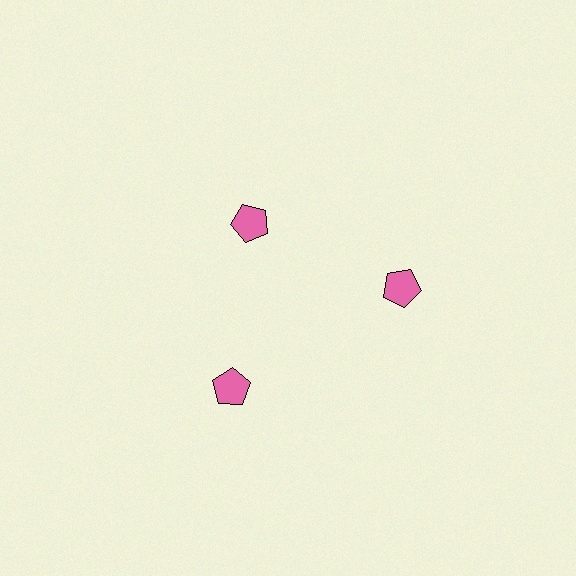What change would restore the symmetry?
The symmetry would be restored by moving it outward, back onto the ring so that all 3 pentagons sit at equal angles and equal distance from the center.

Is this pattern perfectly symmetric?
No. The 3 pink pentagons are arranged in a ring, but one element near the 11 o'clock position is pulled inward toward the center, breaking the 3-fold rotational symmetry.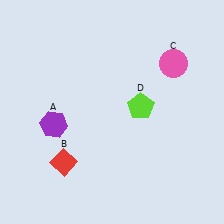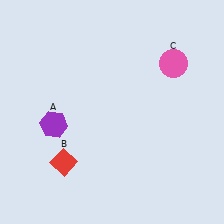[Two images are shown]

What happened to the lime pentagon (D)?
The lime pentagon (D) was removed in Image 2. It was in the top-right area of Image 1.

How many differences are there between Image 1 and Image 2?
There is 1 difference between the two images.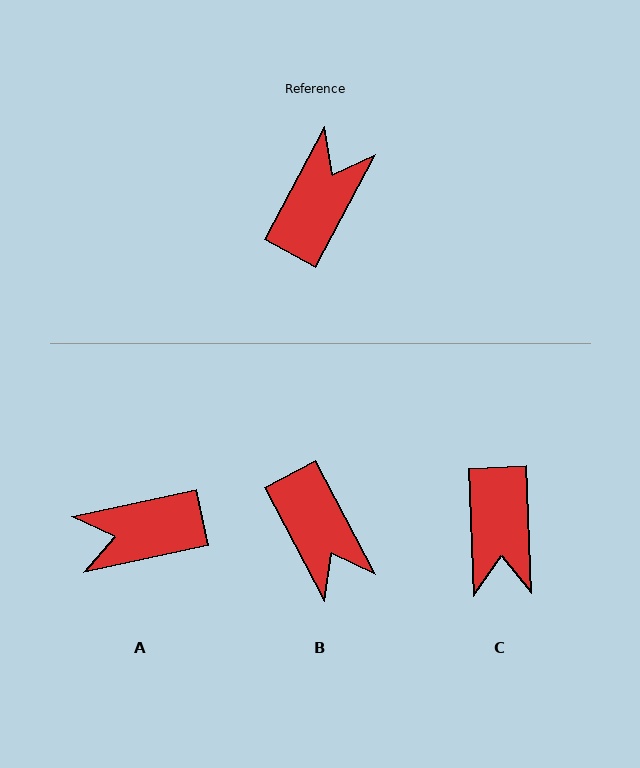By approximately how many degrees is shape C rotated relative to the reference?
Approximately 149 degrees clockwise.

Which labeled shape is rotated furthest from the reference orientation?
C, about 149 degrees away.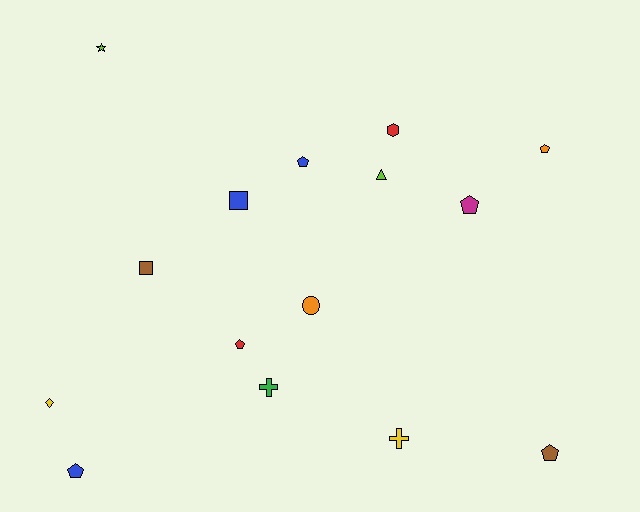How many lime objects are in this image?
There are 2 lime objects.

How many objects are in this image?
There are 15 objects.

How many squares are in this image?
There are 2 squares.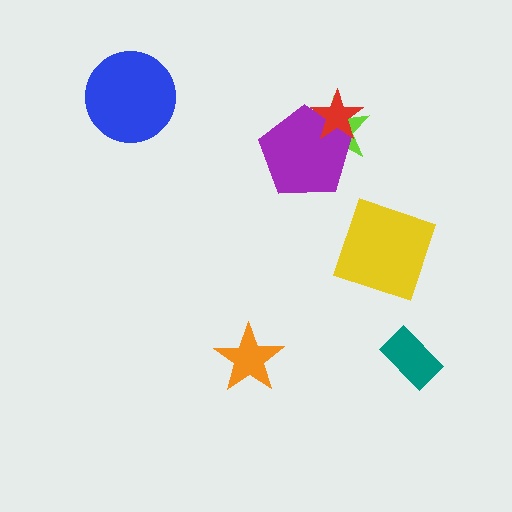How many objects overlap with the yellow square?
0 objects overlap with the yellow square.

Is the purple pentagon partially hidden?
Yes, it is partially covered by another shape.